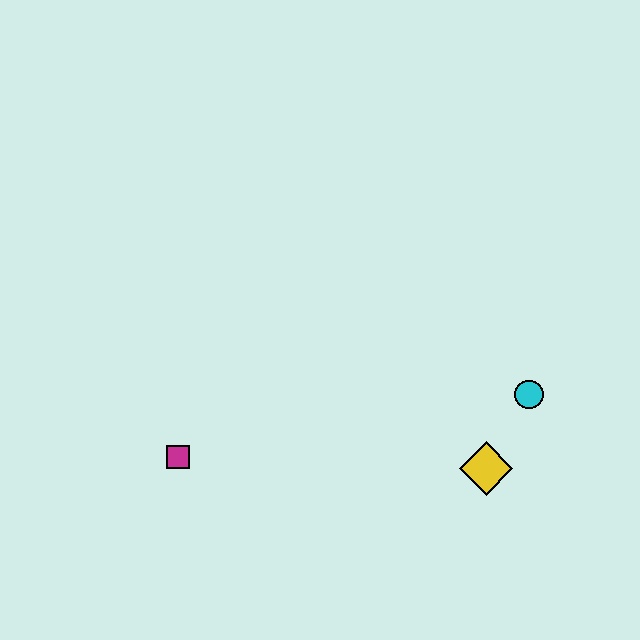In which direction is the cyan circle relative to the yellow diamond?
The cyan circle is above the yellow diamond.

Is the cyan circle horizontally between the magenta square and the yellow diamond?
No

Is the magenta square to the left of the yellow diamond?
Yes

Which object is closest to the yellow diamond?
The cyan circle is closest to the yellow diamond.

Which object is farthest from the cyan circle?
The magenta square is farthest from the cyan circle.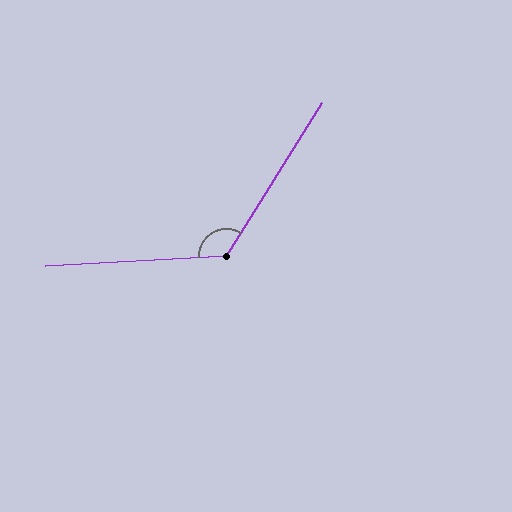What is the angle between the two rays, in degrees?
Approximately 125 degrees.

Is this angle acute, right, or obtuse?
It is obtuse.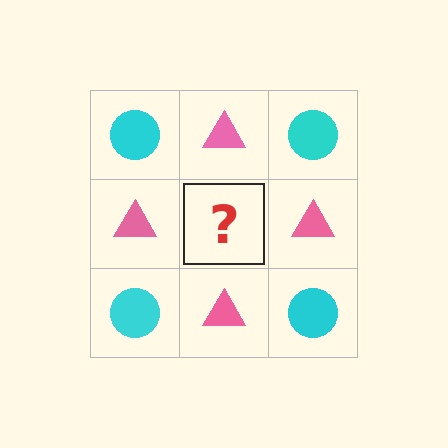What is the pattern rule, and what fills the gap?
The rule is that it alternates cyan circle and pink triangle in a checkerboard pattern. The gap should be filled with a cyan circle.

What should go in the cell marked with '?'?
The missing cell should contain a cyan circle.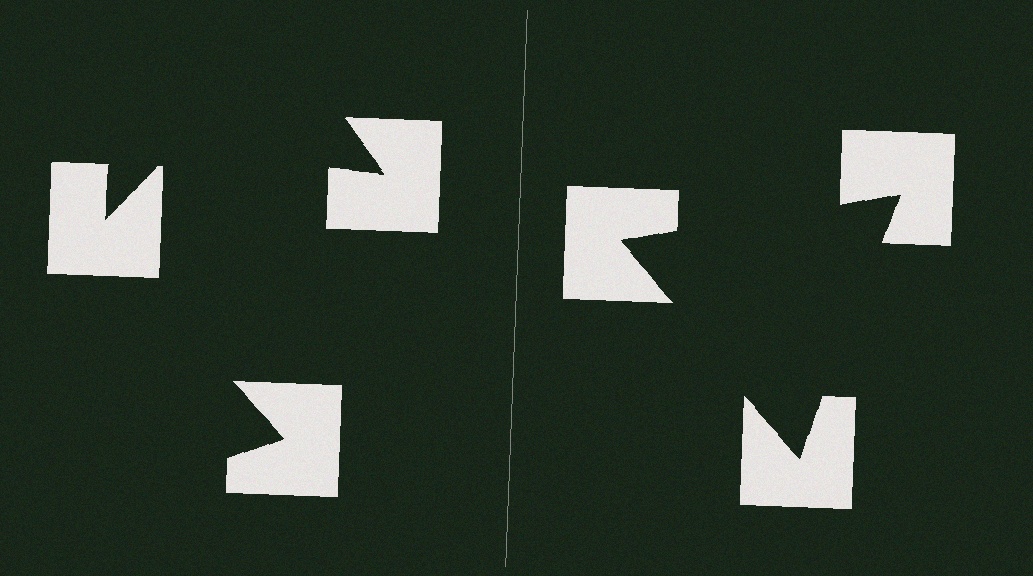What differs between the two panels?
The notched squares are positioned identically on both sides; only the wedge orientations differ. On the right they align to a triangle; on the left they are misaligned.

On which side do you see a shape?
An illusory triangle appears on the right side. On the left side the wedge cuts are rotated, so no coherent shape forms.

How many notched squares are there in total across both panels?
6 — 3 on each side.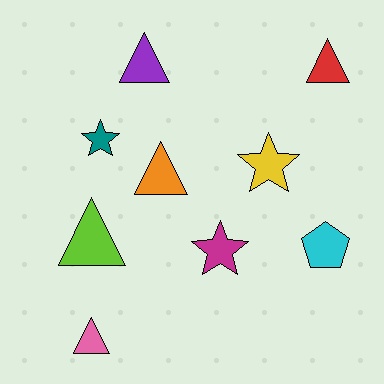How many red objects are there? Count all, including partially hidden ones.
There is 1 red object.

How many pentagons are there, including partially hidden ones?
There is 1 pentagon.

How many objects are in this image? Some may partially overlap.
There are 9 objects.